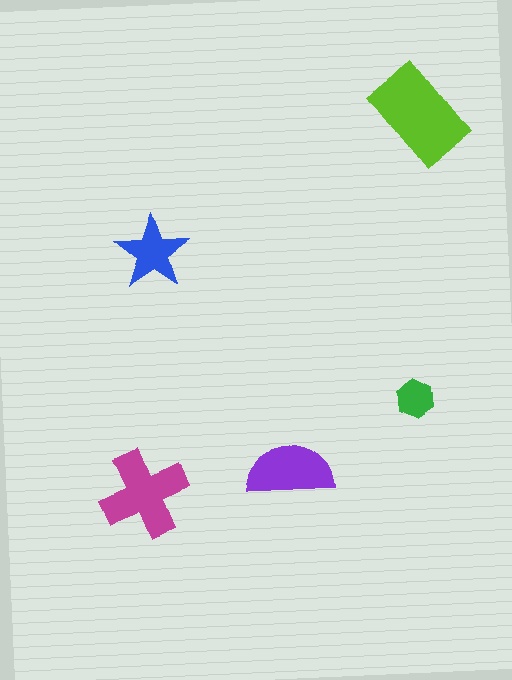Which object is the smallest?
The green hexagon.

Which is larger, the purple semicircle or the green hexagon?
The purple semicircle.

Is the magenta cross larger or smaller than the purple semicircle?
Larger.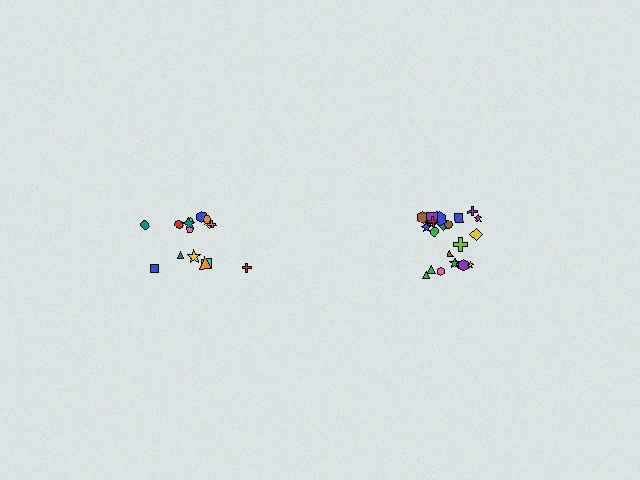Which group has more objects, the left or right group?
The right group.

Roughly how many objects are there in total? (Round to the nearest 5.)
Roughly 35 objects in total.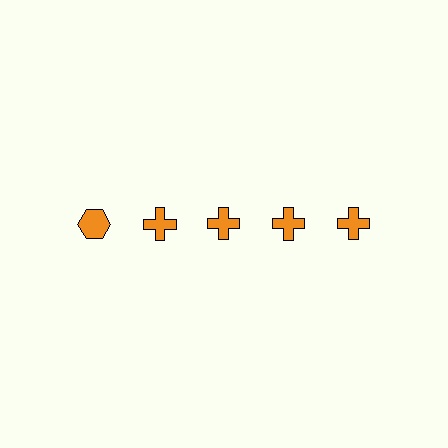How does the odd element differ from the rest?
It has a different shape: hexagon instead of cross.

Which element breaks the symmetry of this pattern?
The orange hexagon in the top row, leftmost column breaks the symmetry. All other shapes are orange crosses.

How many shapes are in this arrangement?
There are 5 shapes arranged in a grid pattern.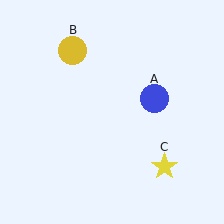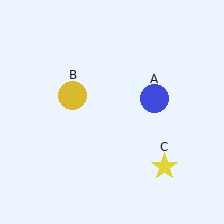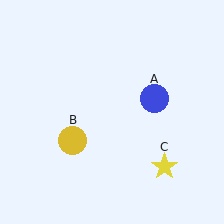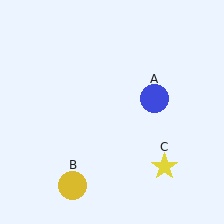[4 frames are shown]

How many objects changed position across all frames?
1 object changed position: yellow circle (object B).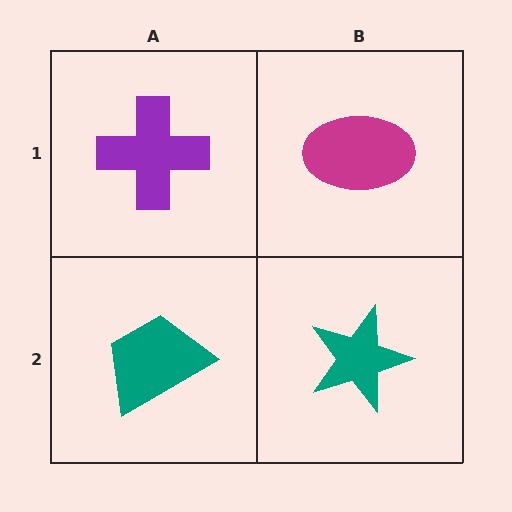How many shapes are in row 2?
2 shapes.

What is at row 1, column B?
A magenta ellipse.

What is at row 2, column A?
A teal trapezoid.